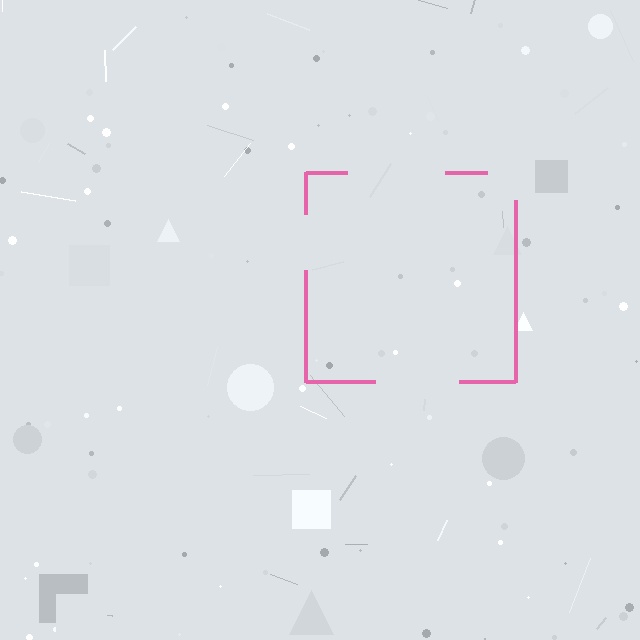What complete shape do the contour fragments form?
The contour fragments form a square.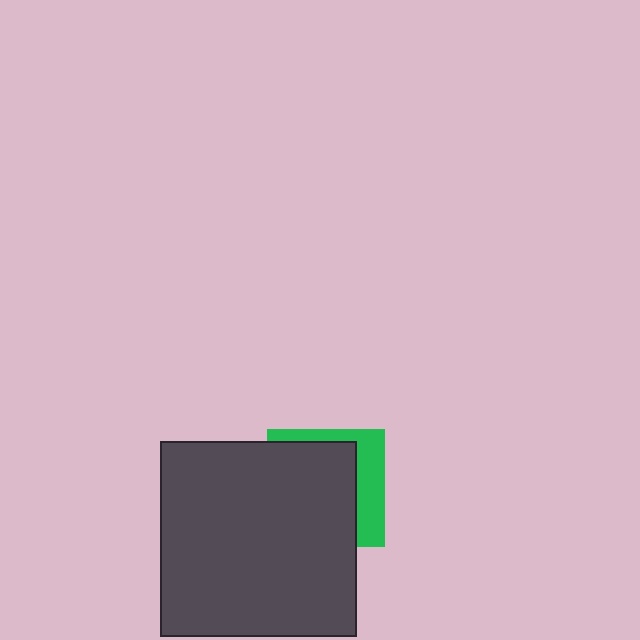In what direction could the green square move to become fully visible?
The green square could move right. That would shift it out from behind the dark gray square entirely.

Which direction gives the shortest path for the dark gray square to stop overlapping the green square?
Moving left gives the shortest separation.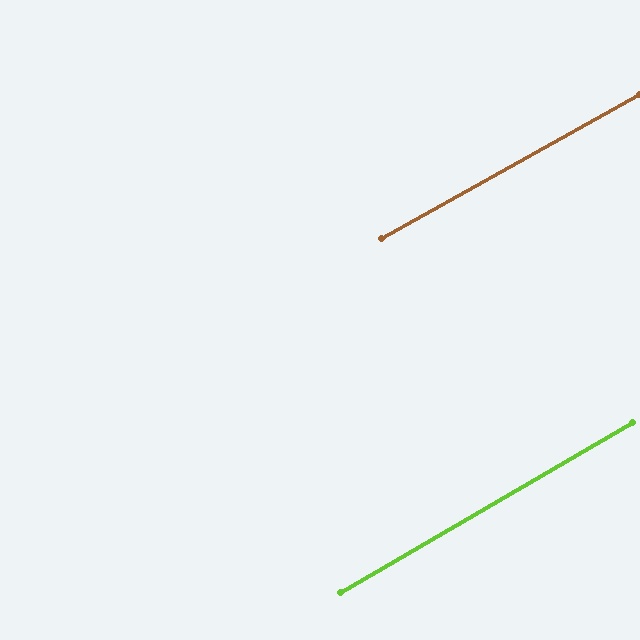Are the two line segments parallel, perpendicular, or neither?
Parallel — their directions differ by only 1.0°.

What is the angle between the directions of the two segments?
Approximately 1 degree.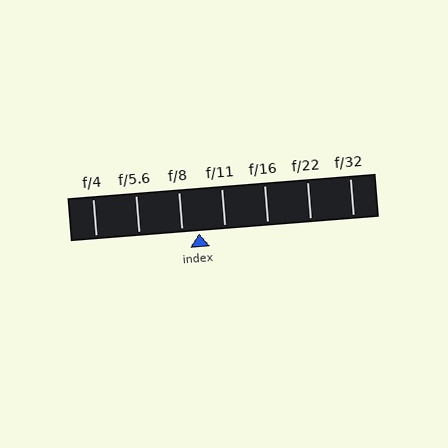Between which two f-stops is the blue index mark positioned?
The index mark is between f/8 and f/11.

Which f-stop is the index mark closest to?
The index mark is closest to f/8.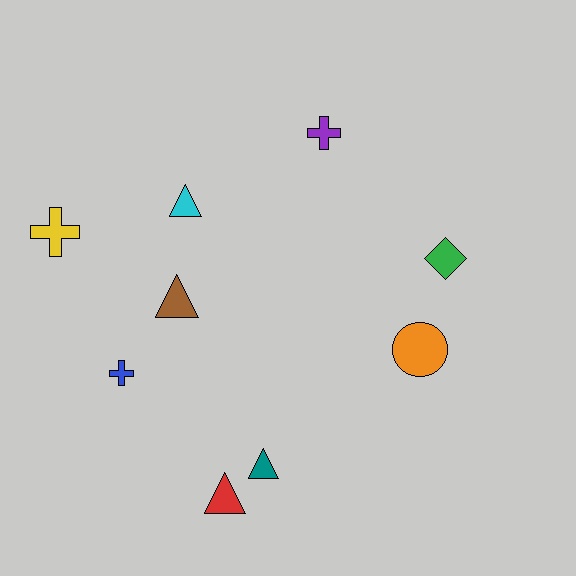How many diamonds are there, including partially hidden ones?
There is 1 diamond.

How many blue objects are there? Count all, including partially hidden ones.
There is 1 blue object.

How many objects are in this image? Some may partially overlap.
There are 9 objects.